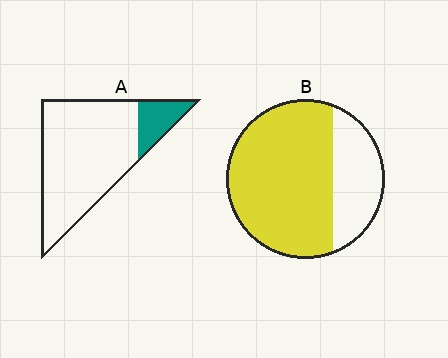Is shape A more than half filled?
No.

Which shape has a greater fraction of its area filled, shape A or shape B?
Shape B.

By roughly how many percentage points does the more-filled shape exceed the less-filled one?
By roughly 55 percentage points (B over A).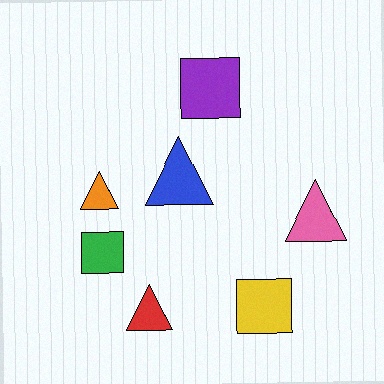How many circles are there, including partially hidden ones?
There are no circles.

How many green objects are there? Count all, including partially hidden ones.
There is 1 green object.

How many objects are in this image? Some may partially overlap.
There are 7 objects.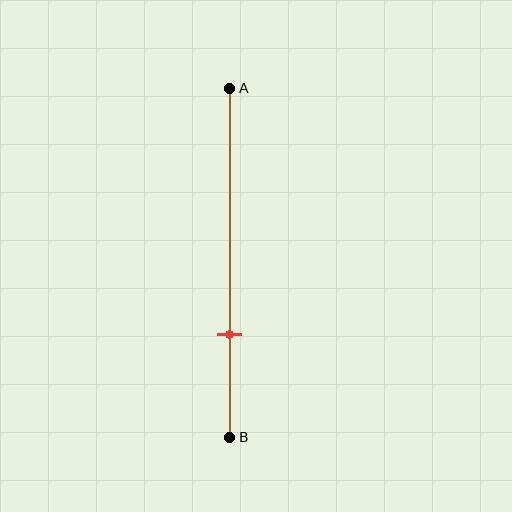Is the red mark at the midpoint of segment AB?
No, the mark is at about 70% from A, not at the 50% midpoint.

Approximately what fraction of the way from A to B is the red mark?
The red mark is approximately 70% of the way from A to B.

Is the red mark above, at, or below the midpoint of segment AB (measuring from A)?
The red mark is below the midpoint of segment AB.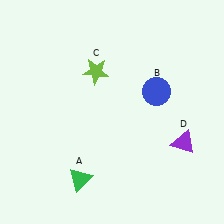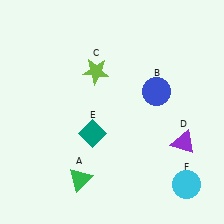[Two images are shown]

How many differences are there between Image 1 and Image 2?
There are 2 differences between the two images.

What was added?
A teal diamond (E), a cyan circle (F) were added in Image 2.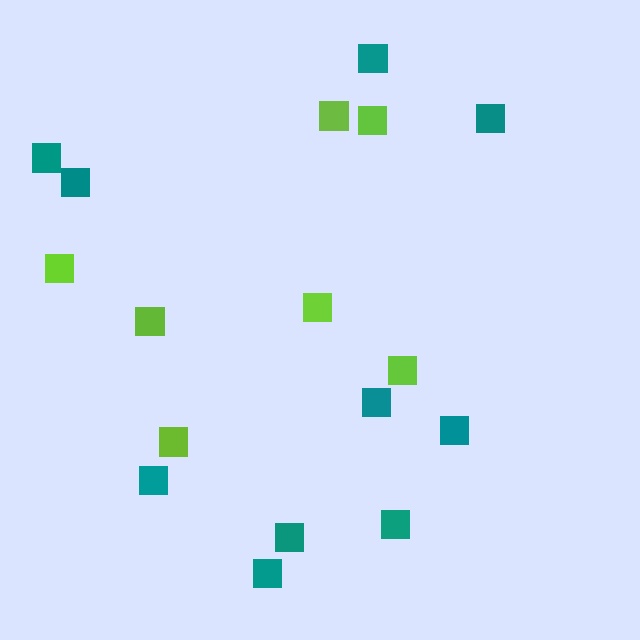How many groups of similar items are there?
There are 2 groups: one group of lime squares (7) and one group of teal squares (10).